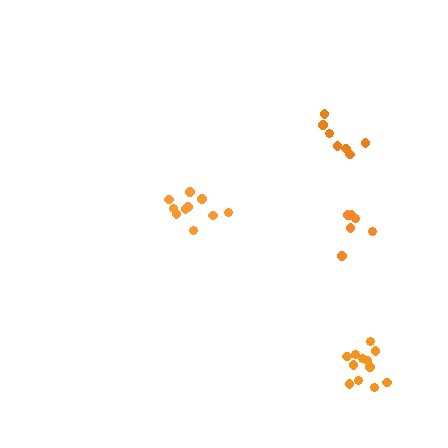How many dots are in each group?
Group 1: 12 dots, Group 2: 7 dots, Group 3: 10 dots, Group 4: 7 dots (36 total).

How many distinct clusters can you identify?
There are 4 distinct clusters.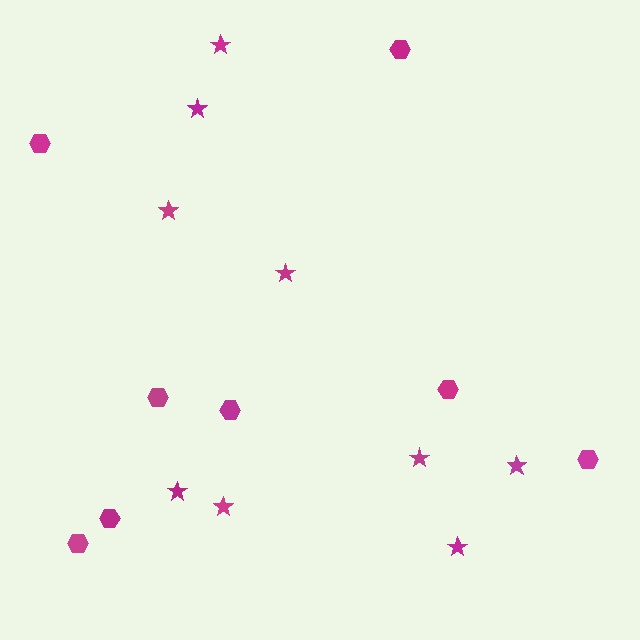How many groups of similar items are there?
There are 2 groups: one group of hexagons (8) and one group of stars (9).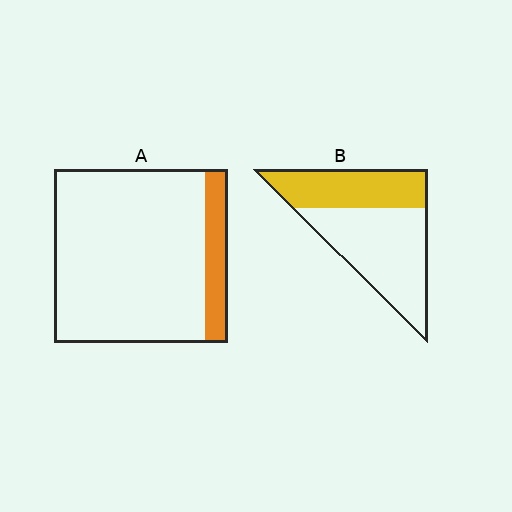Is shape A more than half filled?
No.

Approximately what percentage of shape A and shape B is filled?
A is approximately 15% and B is approximately 40%.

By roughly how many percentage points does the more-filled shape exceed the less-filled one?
By roughly 25 percentage points (B over A).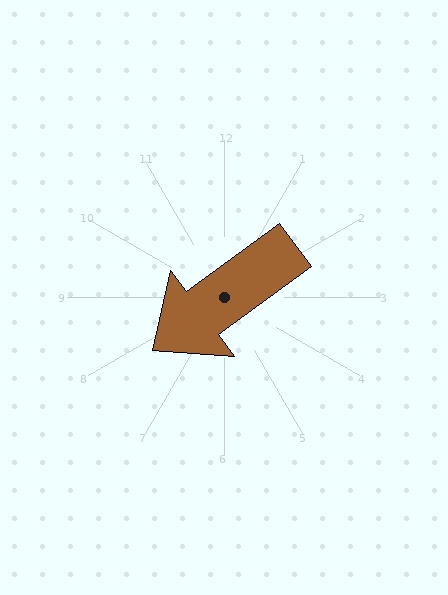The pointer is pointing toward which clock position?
Roughly 8 o'clock.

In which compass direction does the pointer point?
Southwest.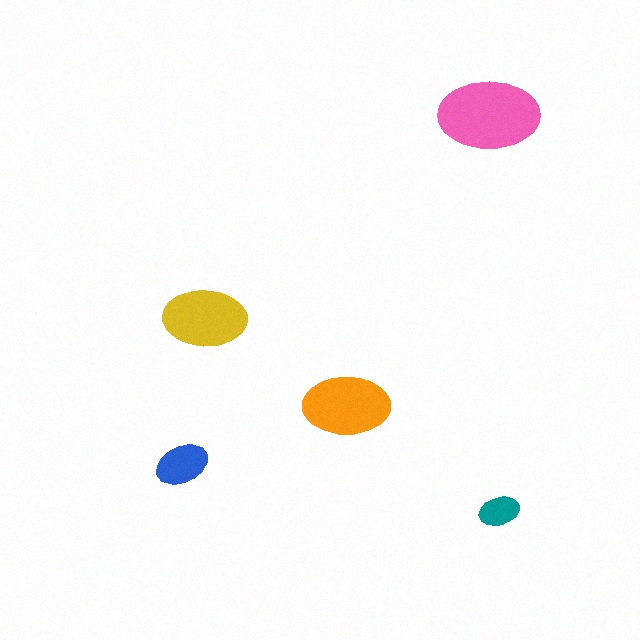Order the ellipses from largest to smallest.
the pink one, the orange one, the yellow one, the blue one, the teal one.